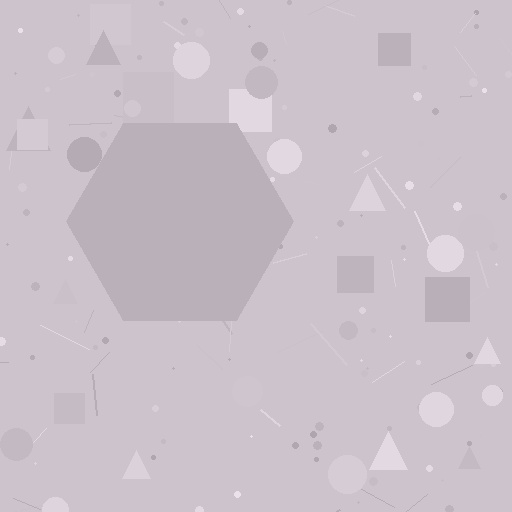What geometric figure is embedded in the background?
A hexagon is embedded in the background.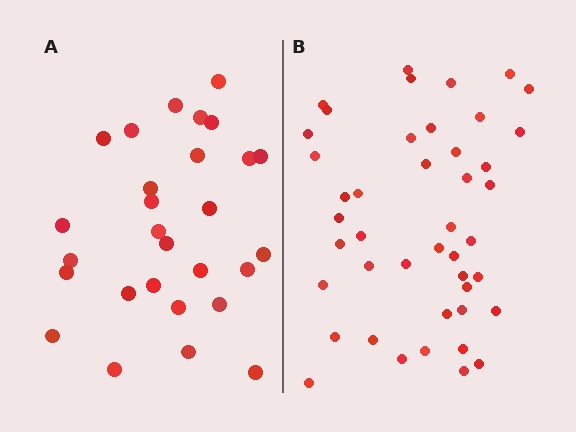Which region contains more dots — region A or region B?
Region B (the right region) has more dots.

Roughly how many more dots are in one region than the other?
Region B has approximately 15 more dots than region A.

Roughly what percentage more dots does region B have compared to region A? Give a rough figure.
About 55% more.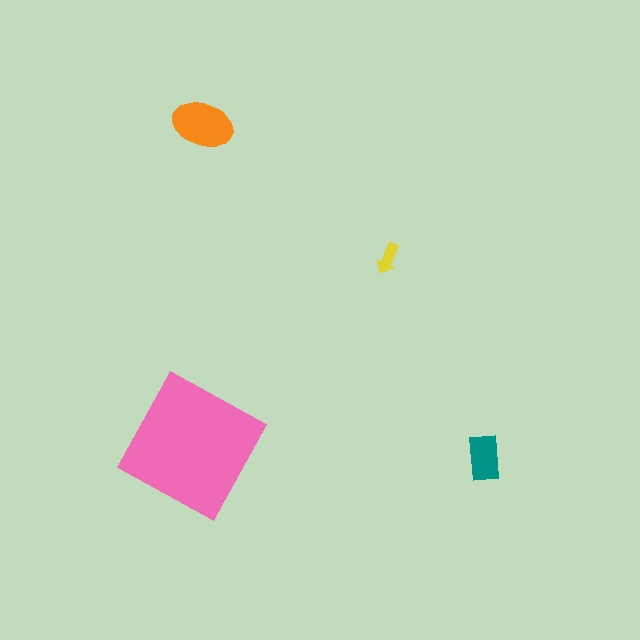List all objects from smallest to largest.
The yellow arrow, the teal rectangle, the orange ellipse, the pink square.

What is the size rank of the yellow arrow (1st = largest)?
4th.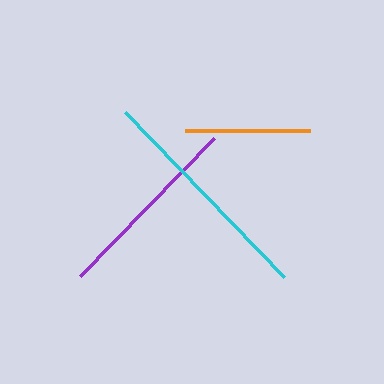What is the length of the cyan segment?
The cyan segment is approximately 229 pixels long.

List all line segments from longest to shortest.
From longest to shortest: cyan, purple, orange.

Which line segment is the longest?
The cyan line is the longest at approximately 229 pixels.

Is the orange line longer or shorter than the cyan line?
The cyan line is longer than the orange line.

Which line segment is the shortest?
The orange line is the shortest at approximately 125 pixels.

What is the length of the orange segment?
The orange segment is approximately 125 pixels long.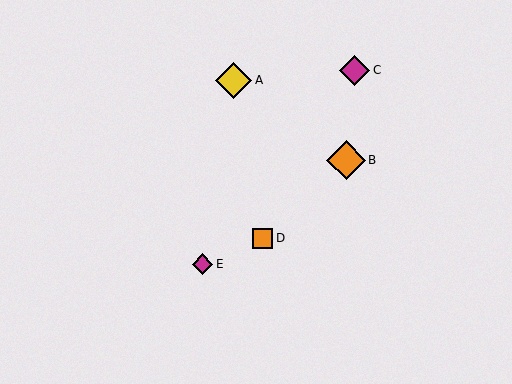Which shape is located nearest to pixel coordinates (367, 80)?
The magenta diamond (labeled C) at (355, 70) is nearest to that location.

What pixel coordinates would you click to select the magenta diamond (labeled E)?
Click at (202, 264) to select the magenta diamond E.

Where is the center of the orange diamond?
The center of the orange diamond is at (346, 160).